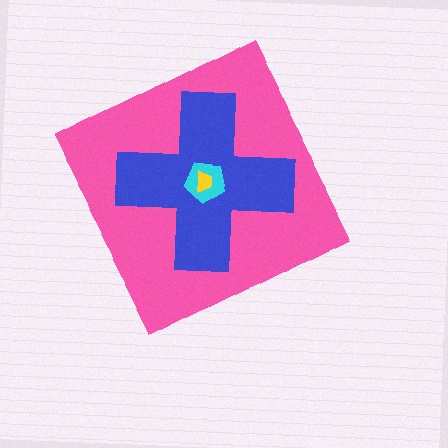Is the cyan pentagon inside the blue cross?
Yes.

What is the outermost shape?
The pink diamond.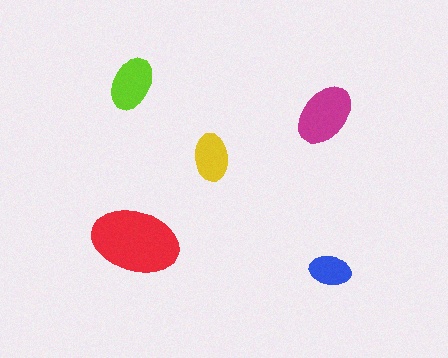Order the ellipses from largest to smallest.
the red one, the magenta one, the lime one, the yellow one, the blue one.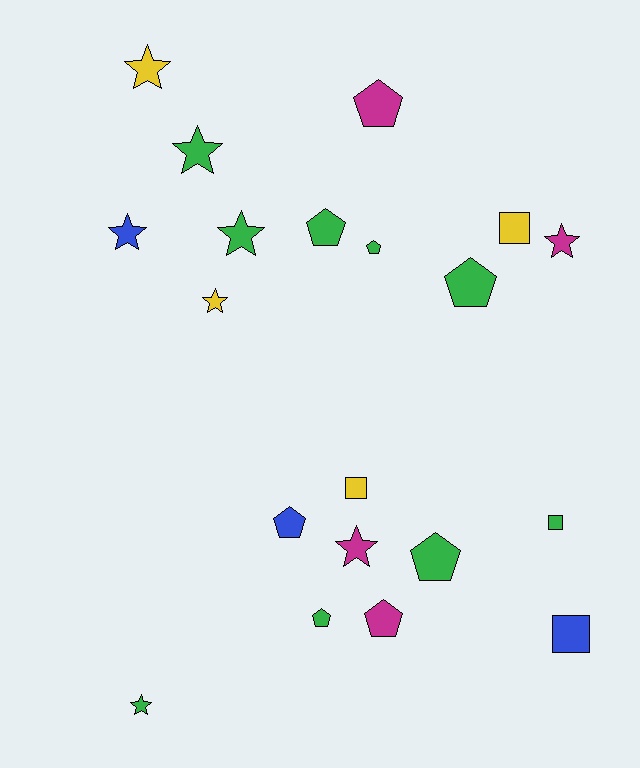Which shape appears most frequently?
Pentagon, with 8 objects.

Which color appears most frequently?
Green, with 9 objects.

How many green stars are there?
There are 3 green stars.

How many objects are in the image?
There are 20 objects.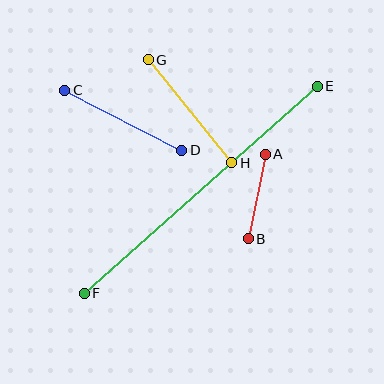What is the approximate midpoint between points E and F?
The midpoint is at approximately (201, 190) pixels.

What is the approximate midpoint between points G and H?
The midpoint is at approximately (190, 111) pixels.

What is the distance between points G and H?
The distance is approximately 133 pixels.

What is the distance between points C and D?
The distance is approximately 131 pixels.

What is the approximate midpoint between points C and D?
The midpoint is at approximately (123, 120) pixels.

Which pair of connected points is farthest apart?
Points E and F are farthest apart.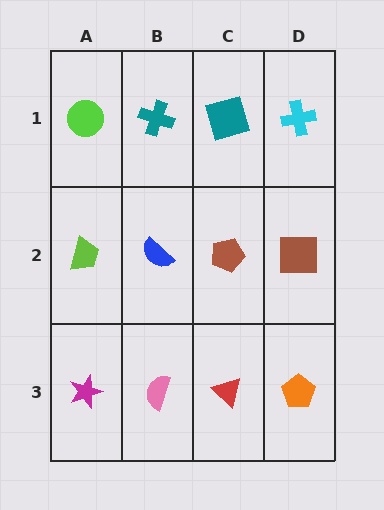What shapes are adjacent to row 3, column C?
A brown pentagon (row 2, column C), a pink semicircle (row 3, column B), an orange pentagon (row 3, column D).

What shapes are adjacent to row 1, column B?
A blue semicircle (row 2, column B), a lime circle (row 1, column A), a teal square (row 1, column C).